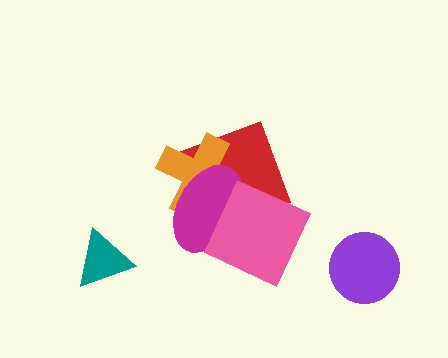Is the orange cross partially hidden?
Yes, it is partially covered by another shape.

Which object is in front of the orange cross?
The magenta ellipse is in front of the orange cross.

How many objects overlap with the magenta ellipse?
3 objects overlap with the magenta ellipse.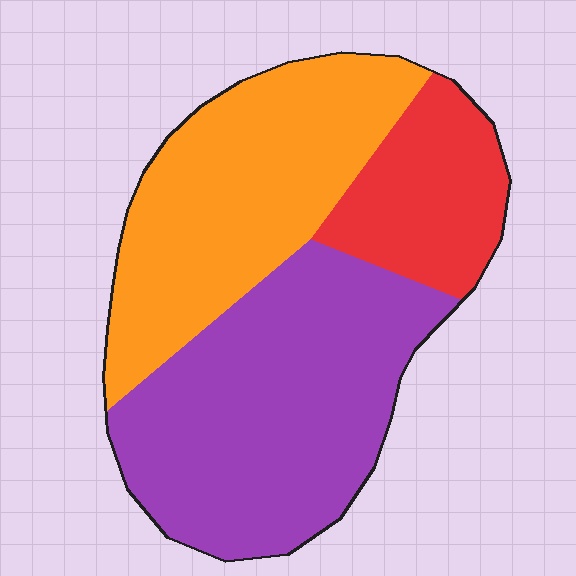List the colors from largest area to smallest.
From largest to smallest: purple, orange, red.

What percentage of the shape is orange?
Orange covers roughly 35% of the shape.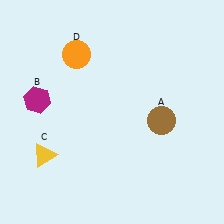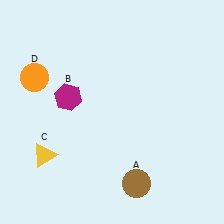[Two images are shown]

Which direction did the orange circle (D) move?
The orange circle (D) moved left.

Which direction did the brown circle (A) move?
The brown circle (A) moved down.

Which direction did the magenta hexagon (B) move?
The magenta hexagon (B) moved right.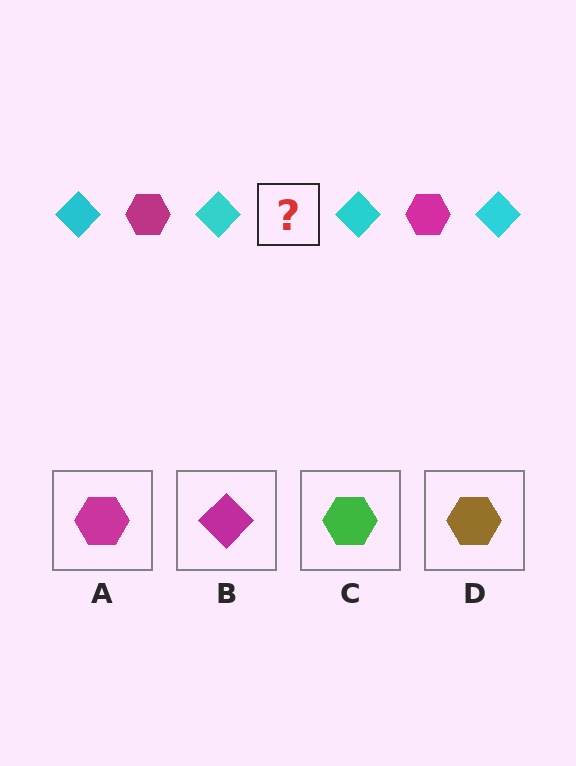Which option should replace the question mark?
Option A.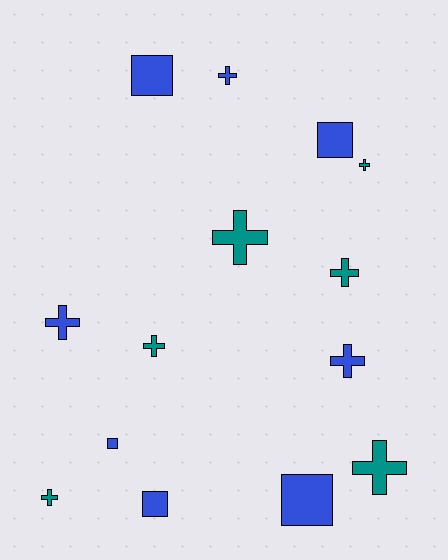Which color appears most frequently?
Blue, with 8 objects.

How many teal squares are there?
There are no teal squares.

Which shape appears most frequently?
Cross, with 9 objects.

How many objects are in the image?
There are 14 objects.